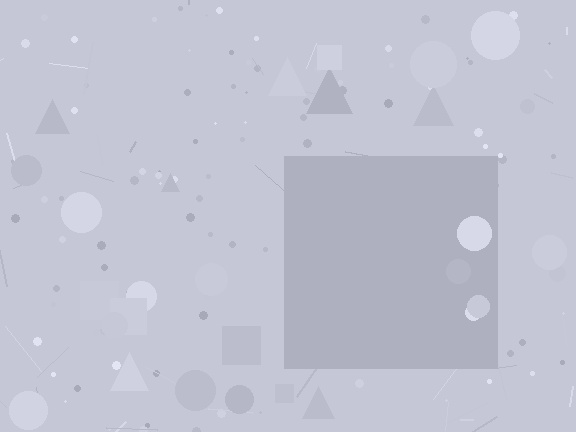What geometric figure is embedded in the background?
A square is embedded in the background.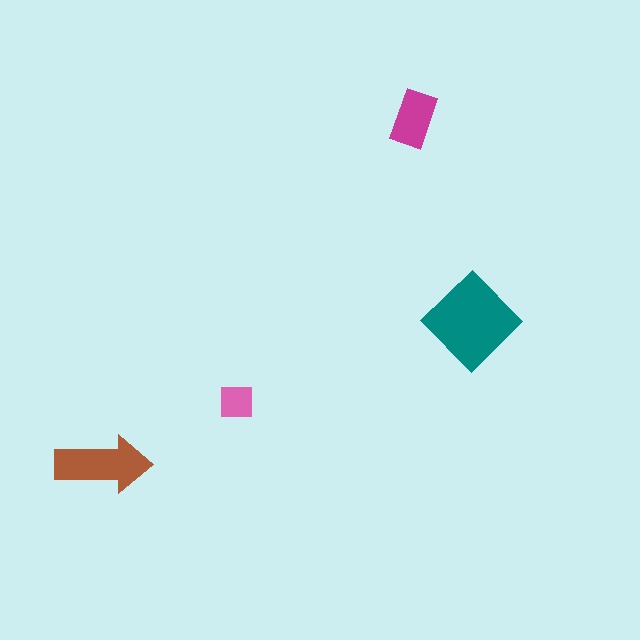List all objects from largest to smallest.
The teal diamond, the brown arrow, the magenta rectangle, the pink square.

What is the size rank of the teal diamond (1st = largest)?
1st.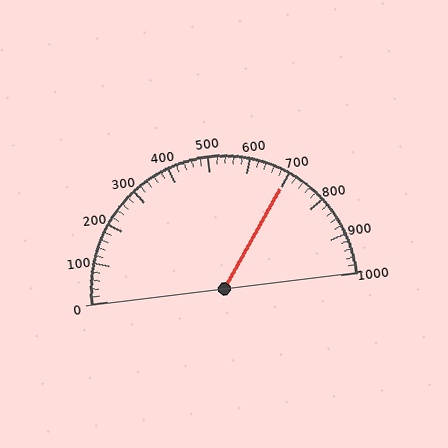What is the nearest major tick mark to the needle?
The nearest major tick mark is 700.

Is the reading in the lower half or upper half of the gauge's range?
The reading is in the upper half of the range (0 to 1000).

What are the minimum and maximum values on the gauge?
The gauge ranges from 0 to 1000.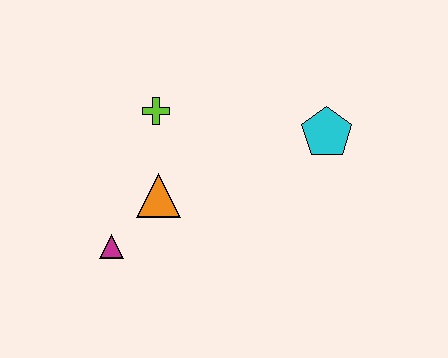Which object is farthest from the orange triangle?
The cyan pentagon is farthest from the orange triangle.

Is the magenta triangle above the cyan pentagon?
No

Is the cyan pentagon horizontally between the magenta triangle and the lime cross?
No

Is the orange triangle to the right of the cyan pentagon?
No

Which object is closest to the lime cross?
The orange triangle is closest to the lime cross.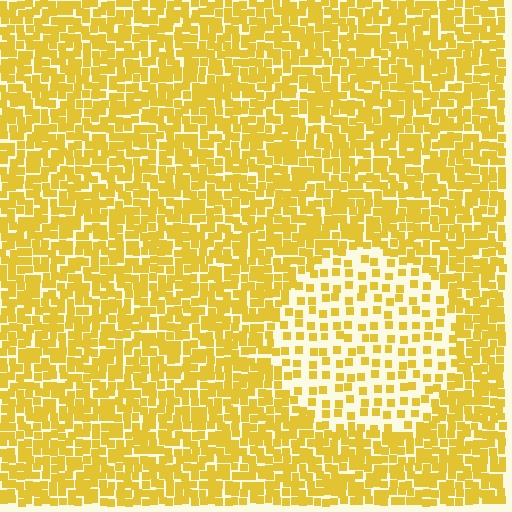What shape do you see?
I see a circle.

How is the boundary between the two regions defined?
The boundary is defined by a change in element density (approximately 2.4x ratio). All elements are the same color, size, and shape.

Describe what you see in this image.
The image contains small yellow elements arranged at two different densities. A circle-shaped region is visible where the elements are less densely packed than the surrounding area.